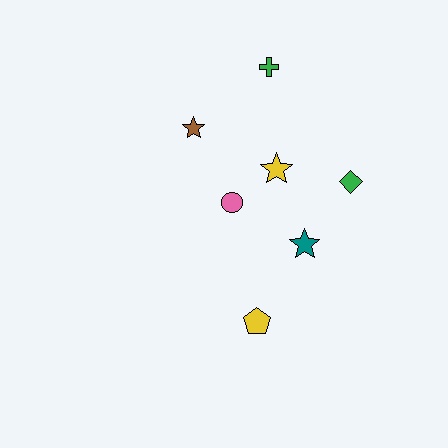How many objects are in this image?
There are 7 objects.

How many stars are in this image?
There are 3 stars.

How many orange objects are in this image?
There are no orange objects.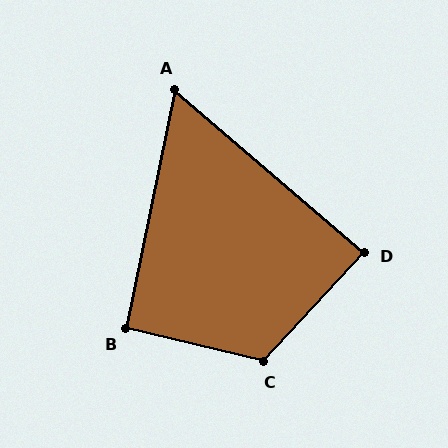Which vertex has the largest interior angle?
C, at approximately 119 degrees.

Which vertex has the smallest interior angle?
A, at approximately 61 degrees.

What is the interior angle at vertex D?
Approximately 88 degrees (approximately right).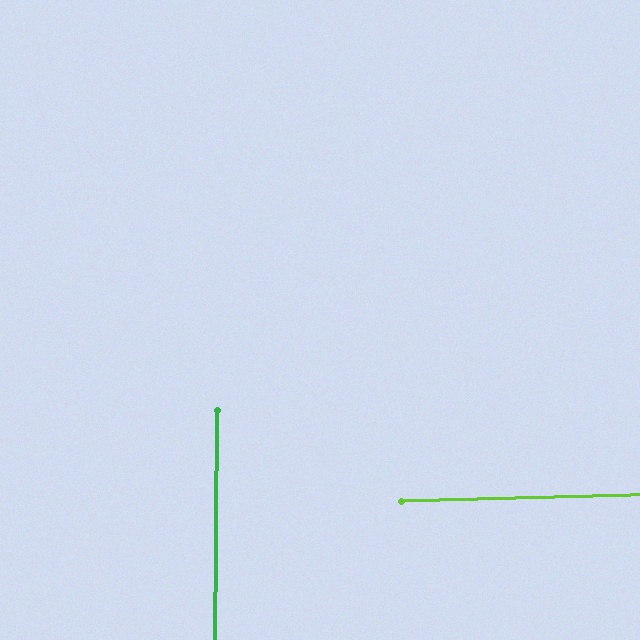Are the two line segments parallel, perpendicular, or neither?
Perpendicular — they meet at approximately 88°.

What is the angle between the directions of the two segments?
Approximately 88 degrees.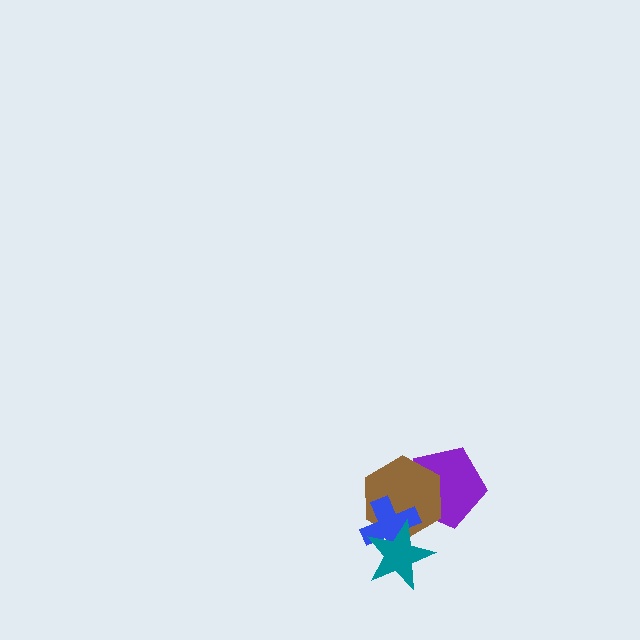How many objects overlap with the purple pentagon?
1 object overlaps with the purple pentagon.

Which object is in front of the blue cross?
The teal star is in front of the blue cross.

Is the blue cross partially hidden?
Yes, it is partially covered by another shape.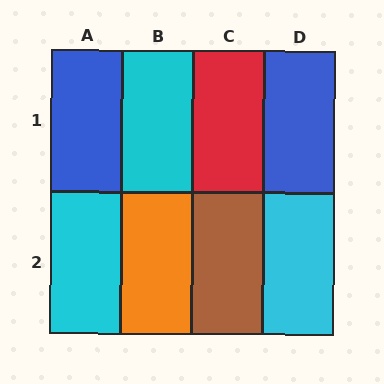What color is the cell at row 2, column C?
Brown.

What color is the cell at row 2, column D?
Cyan.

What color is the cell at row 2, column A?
Cyan.